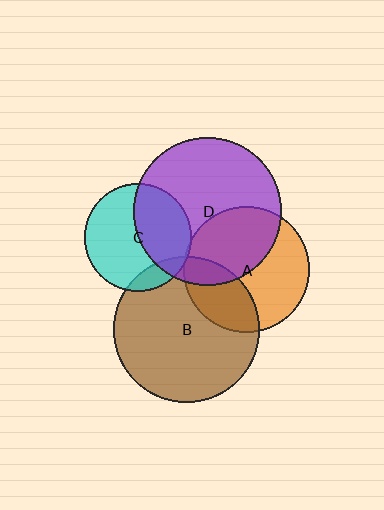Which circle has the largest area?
Circle D (purple).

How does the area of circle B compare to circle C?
Approximately 1.9 times.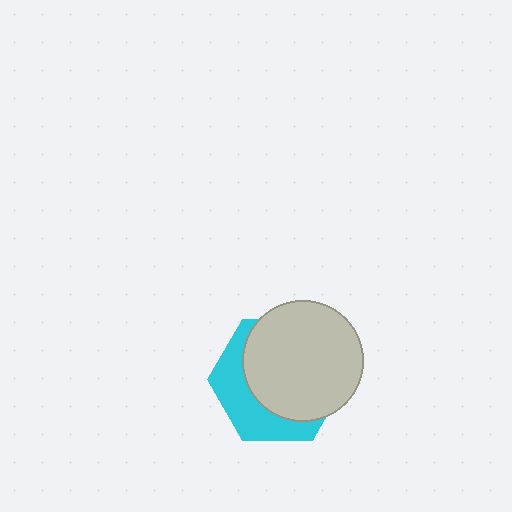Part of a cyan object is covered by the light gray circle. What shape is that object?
It is a hexagon.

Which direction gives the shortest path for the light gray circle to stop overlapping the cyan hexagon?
Moving toward the upper-right gives the shortest separation.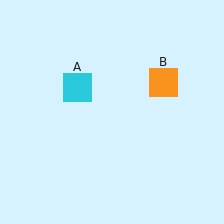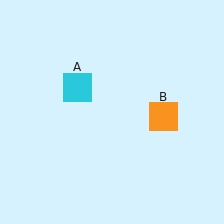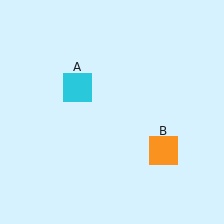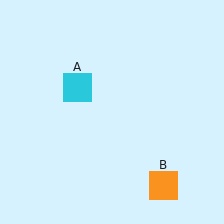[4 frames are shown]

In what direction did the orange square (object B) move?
The orange square (object B) moved down.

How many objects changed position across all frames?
1 object changed position: orange square (object B).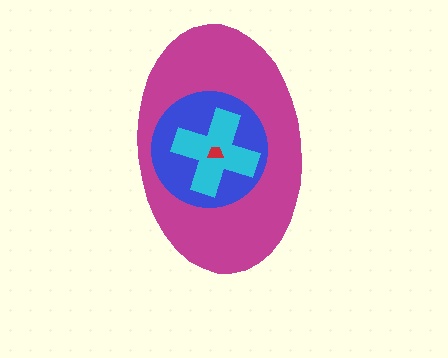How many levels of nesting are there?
4.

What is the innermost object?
The red trapezoid.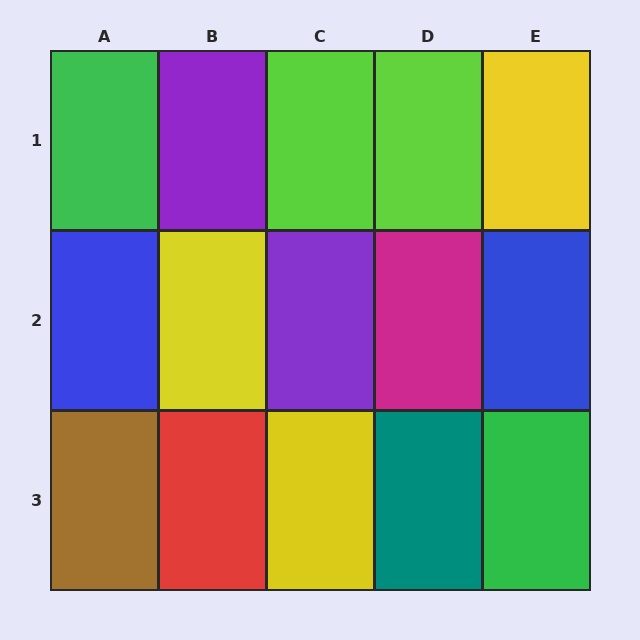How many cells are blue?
2 cells are blue.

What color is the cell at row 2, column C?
Purple.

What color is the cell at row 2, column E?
Blue.